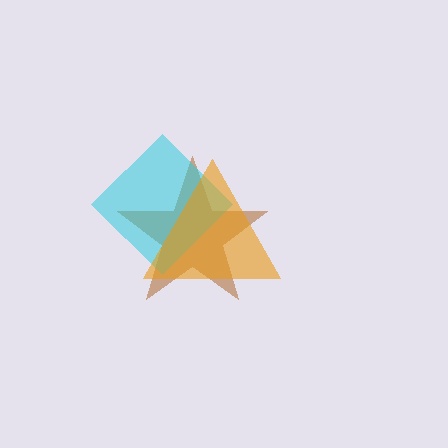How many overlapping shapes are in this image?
There are 3 overlapping shapes in the image.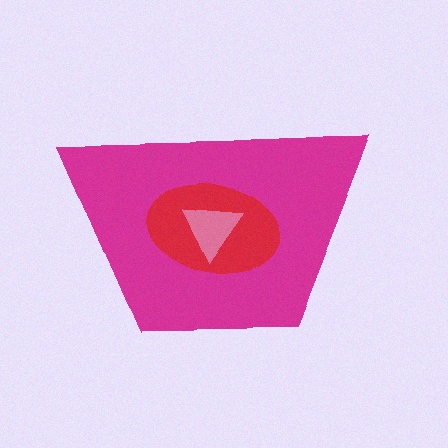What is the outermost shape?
The magenta trapezoid.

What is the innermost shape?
The pink triangle.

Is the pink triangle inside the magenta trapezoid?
Yes.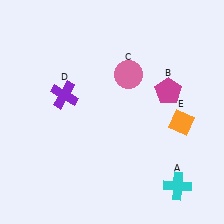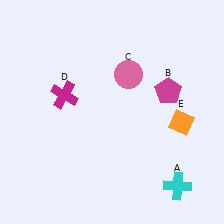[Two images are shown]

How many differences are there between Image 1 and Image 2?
There is 1 difference between the two images.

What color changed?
The cross (D) changed from purple in Image 1 to magenta in Image 2.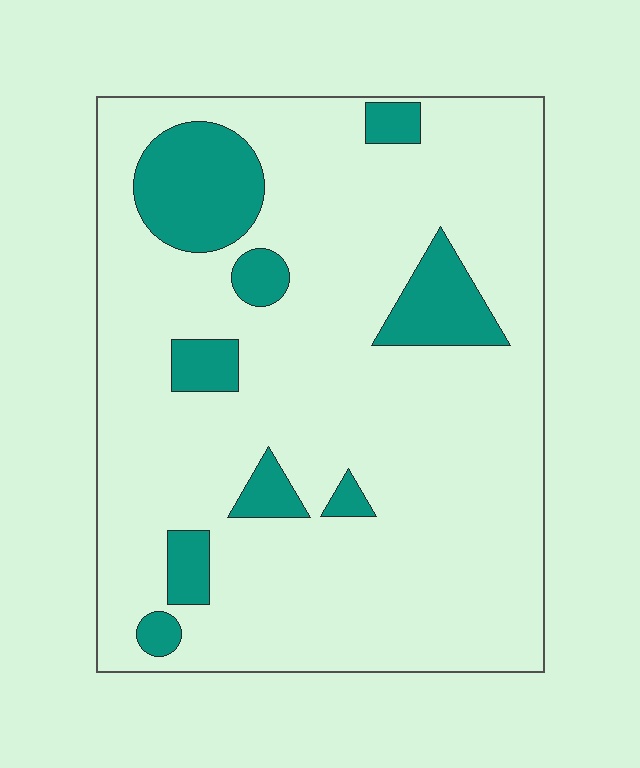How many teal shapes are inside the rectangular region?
9.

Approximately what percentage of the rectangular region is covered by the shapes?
Approximately 15%.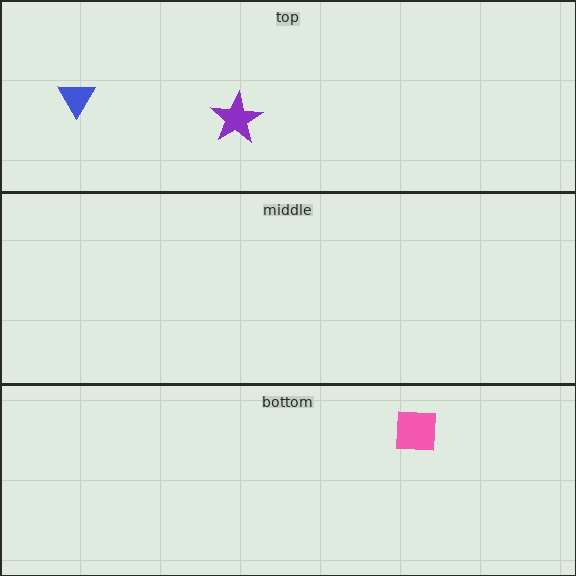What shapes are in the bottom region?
The pink square.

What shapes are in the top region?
The blue triangle, the purple star.